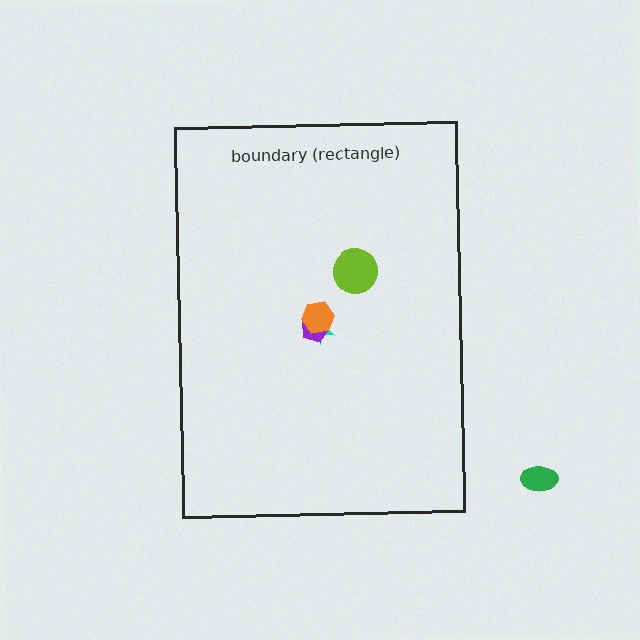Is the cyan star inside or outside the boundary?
Inside.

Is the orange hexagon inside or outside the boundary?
Inside.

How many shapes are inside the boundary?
4 inside, 1 outside.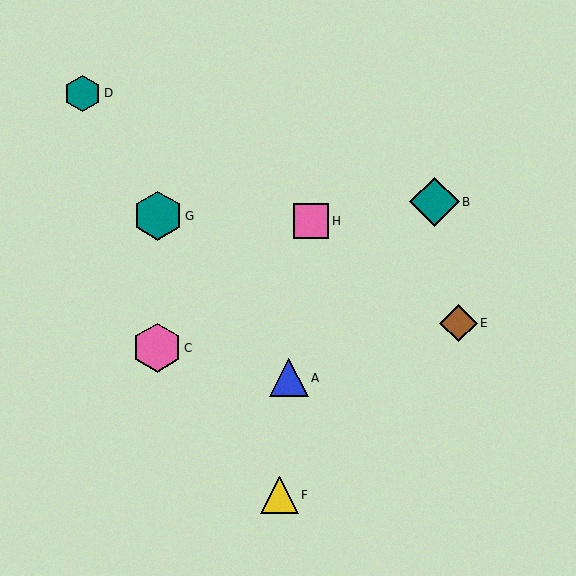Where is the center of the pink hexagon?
The center of the pink hexagon is at (157, 348).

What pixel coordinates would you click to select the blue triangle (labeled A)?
Click at (289, 378) to select the blue triangle A.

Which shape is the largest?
The teal diamond (labeled B) is the largest.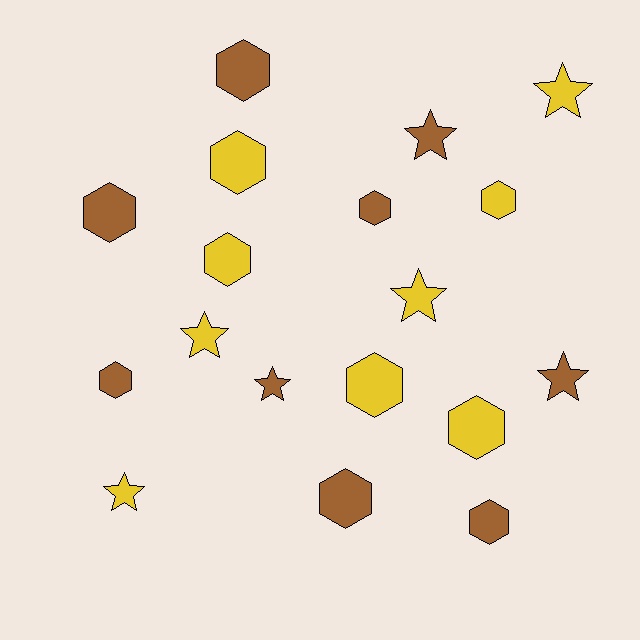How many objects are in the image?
There are 18 objects.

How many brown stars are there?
There are 3 brown stars.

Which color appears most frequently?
Yellow, with 9 objects.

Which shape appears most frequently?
Hexagon, with 11 objects.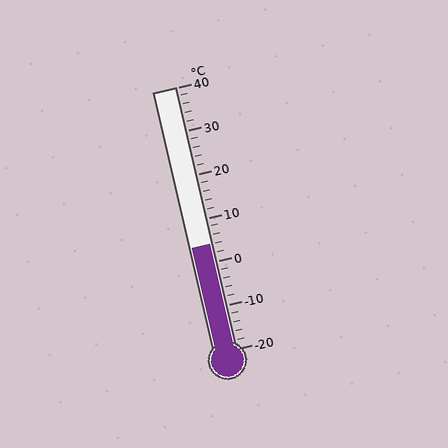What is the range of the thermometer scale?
The thermometer scale ranges from -20°C to 40°C.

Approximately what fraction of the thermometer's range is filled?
The thermometer is filled to approximately 40% of its range.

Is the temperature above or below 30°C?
The temperature is below 30°C.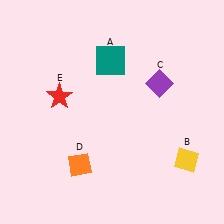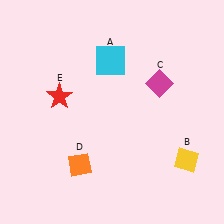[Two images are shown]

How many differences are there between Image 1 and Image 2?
There are 2 differences between the two images.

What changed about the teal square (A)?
In Image 1, A is teal. In Image 2, it changed to cyan.